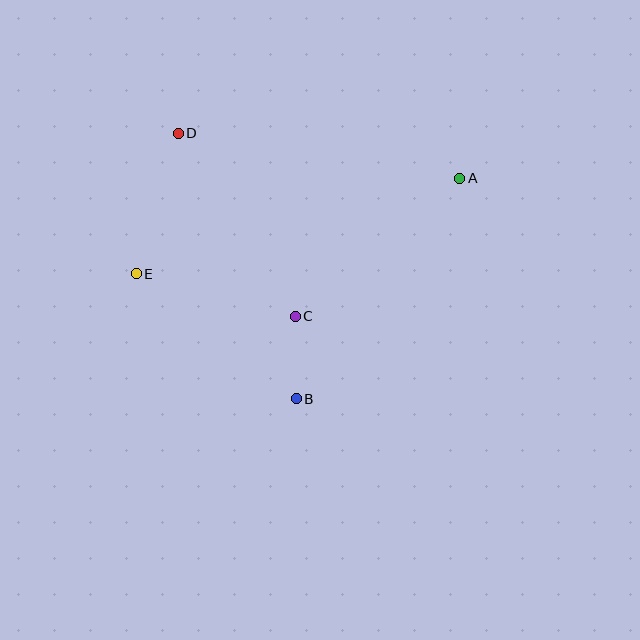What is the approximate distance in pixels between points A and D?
The distance between A and D is approximately 285 pixels.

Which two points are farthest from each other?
Points A and E are farthest from each other.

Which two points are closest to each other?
Points B and C are closest to each other.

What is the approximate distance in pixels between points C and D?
The distance between C and D is approximately 217 pixels.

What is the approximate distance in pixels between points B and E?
The distance between B and E is approximately 203 pixels.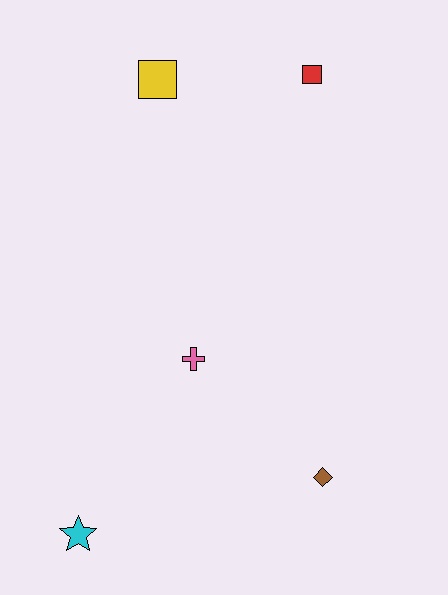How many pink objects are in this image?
There is 1 pink object.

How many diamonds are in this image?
There is 1 diamond.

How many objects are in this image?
There are 5 objects.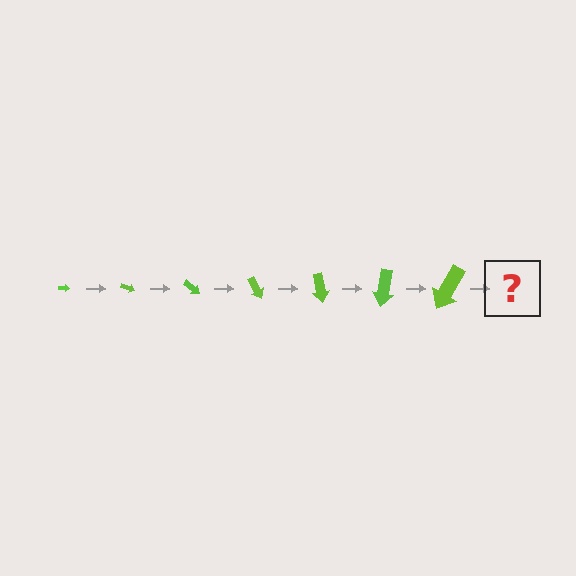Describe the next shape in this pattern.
It should be an arrow, larger than the previous one and rotated 140 degrees from the start.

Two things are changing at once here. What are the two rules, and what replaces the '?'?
The two rules are that the arrow grows larger each step and it rotates 20 degrees each step. The '?' should be an arrow, larger than the previous one and rotated 140 degrees from the start.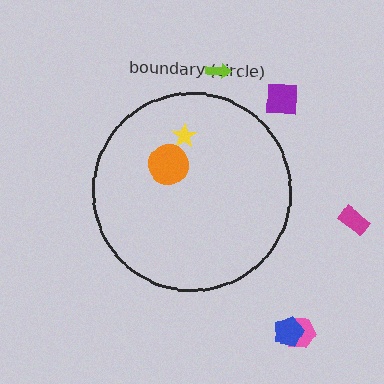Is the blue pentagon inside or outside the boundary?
Outside.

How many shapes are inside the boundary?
2 inside, 5 outside.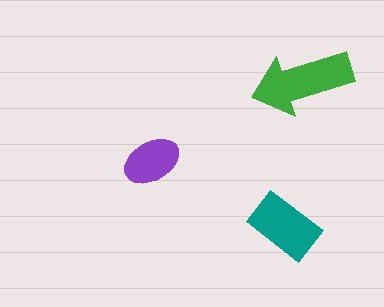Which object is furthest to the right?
The green arrow is rightmost.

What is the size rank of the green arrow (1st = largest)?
1st.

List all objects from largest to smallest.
The green arrow, the teal rectangle, the purple ellipse.